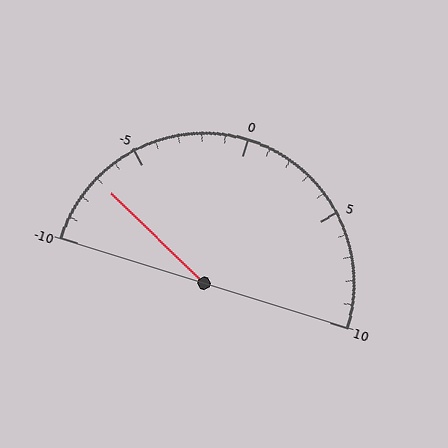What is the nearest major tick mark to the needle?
The nearest major tick mark is -5.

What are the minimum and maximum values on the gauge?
The gauge ranges from -10 to 10.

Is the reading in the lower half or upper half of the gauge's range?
The reading is in the lower half of the range (-10 to 10).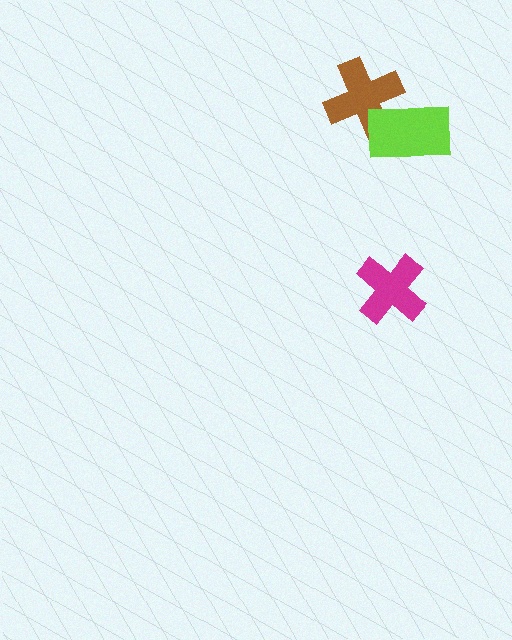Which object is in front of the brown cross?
The lime rectangle is in front of the brown cross.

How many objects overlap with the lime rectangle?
1 object overlaps with the lime rectangle.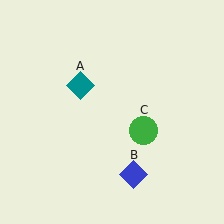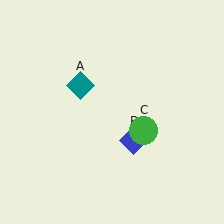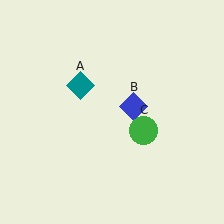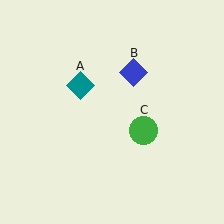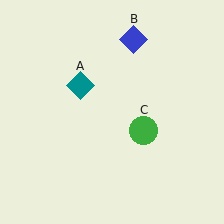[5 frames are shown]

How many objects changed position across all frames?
1 object changed position: blue diamond (object B).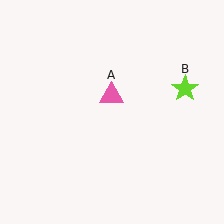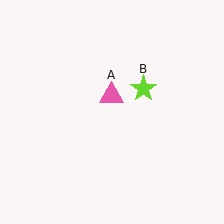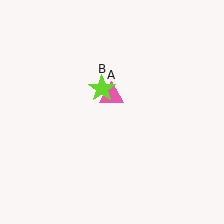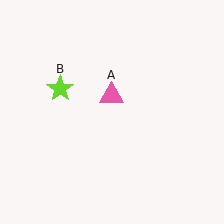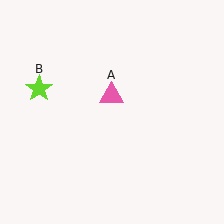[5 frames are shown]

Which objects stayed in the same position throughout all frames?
Pink triangle (object A) remained stationary.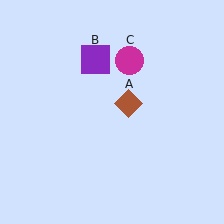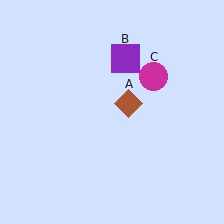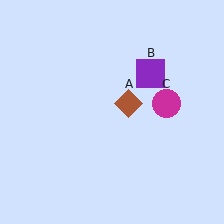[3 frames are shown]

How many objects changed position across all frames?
2 objects changed position: purple square (object B), magenta circle (object C).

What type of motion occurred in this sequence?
The purple square (object B), magenta circle (object C) rotated clockwise around the center of the scene.